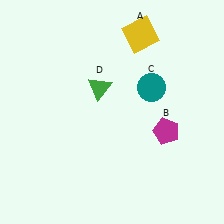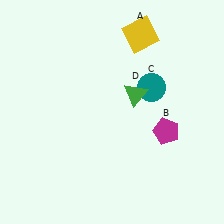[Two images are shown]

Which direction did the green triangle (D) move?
The green triangle (D) moved right.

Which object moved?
The green triangle (D) moved right.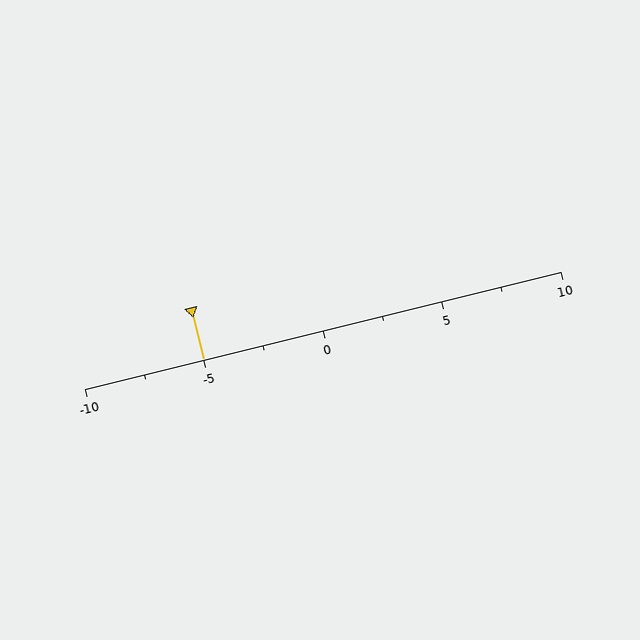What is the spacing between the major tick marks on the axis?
The major ticks are spaced 5 apart.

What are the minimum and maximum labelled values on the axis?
The axis runs from -10 to 10.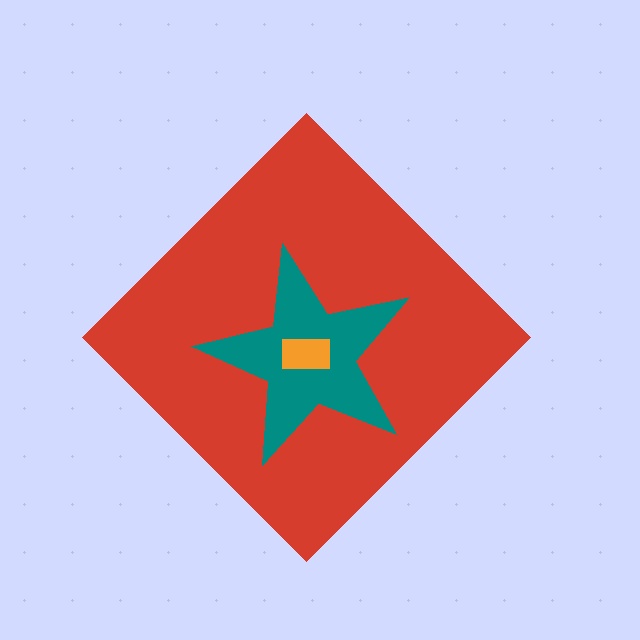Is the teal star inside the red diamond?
Yes.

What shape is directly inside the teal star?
The orange rectangle.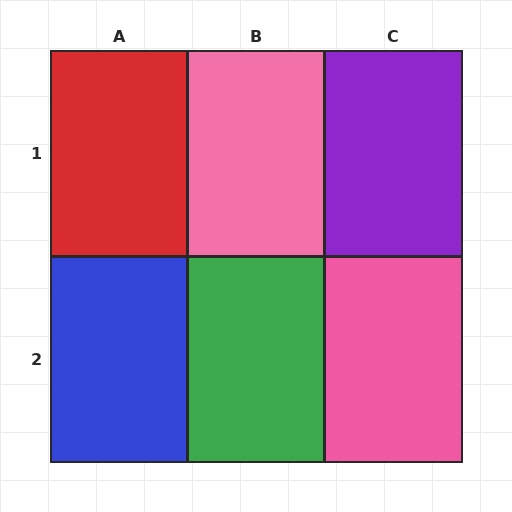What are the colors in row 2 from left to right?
Blue, green, pink.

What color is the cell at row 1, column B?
Pink.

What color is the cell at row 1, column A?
Red.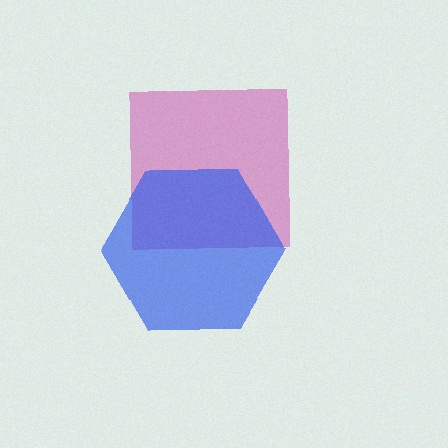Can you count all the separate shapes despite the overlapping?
Yes, there are 2 separate shapes.